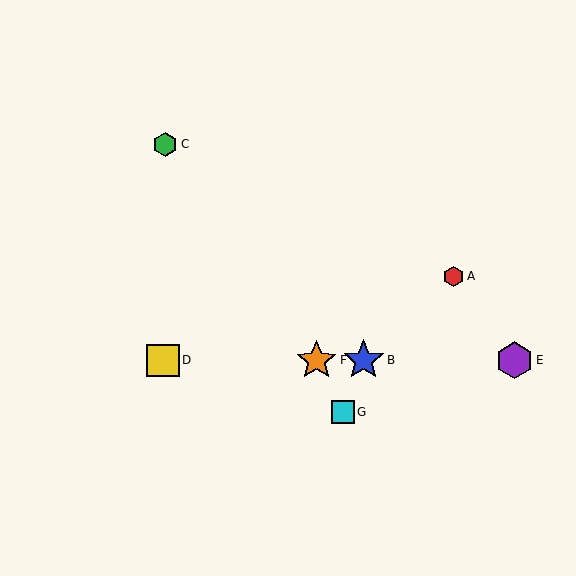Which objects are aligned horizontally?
Objects B, D, E, F are aligned horizontally.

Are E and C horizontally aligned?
No, E is at y≈360 and C is at y≈144.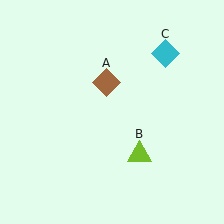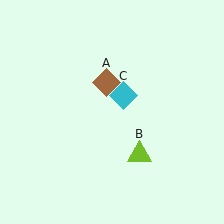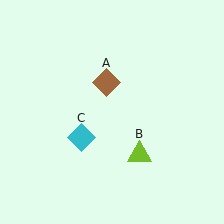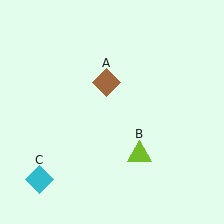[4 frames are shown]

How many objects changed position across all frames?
1 object changed position: cyan diamond (object C).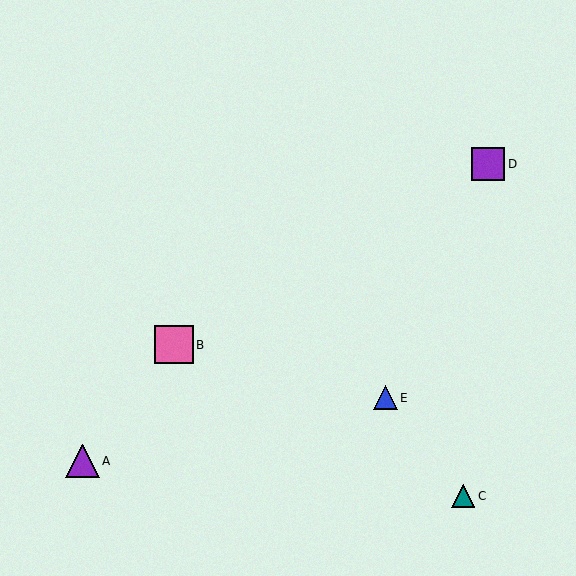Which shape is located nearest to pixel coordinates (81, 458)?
The purple triangle (labeled A) at (83, 461) is nearest to that location.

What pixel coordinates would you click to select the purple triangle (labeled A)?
Click at (83, 461) to select the purple triangle A.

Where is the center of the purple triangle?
The center of the purple triangle is at (83, 461).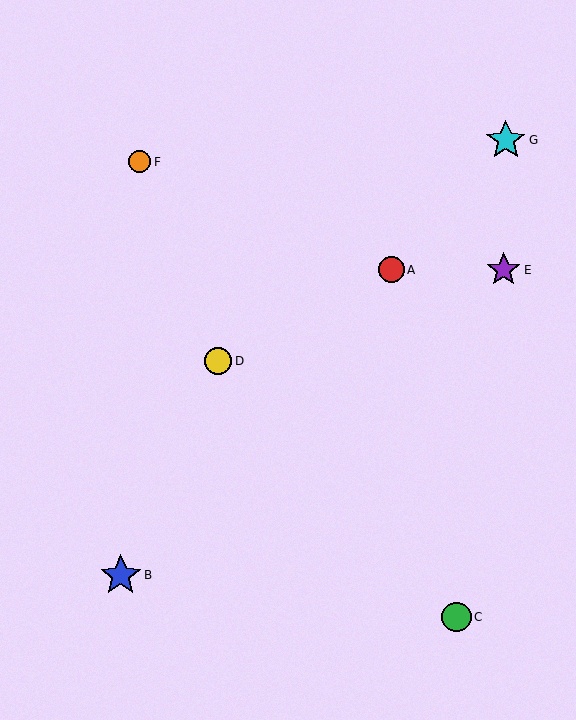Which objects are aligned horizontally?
Objects A, E are aligned horizontally.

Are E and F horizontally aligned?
No, E is at y≈270 and F is at y≈162.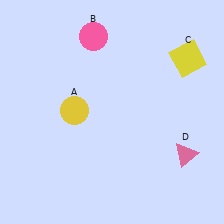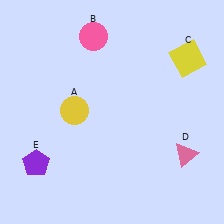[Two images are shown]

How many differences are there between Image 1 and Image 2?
There is 1 difference between the two images.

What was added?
A purple pentagon (E) was added in Image 2.